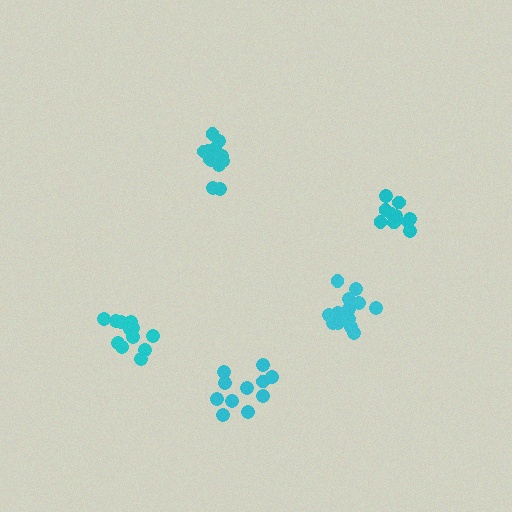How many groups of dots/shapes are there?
There are 5 groups.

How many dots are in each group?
Group 1: 12 dots, Group 2: 10 dots, Group 3: 11 dots, Group 4: 12 dots, Group 5: 13 dots (58 total).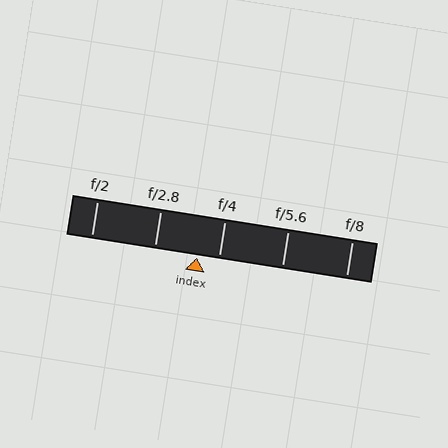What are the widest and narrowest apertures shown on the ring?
The widest aperture shown is f/2 and the narrowest is f/8.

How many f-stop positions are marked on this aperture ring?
There are 5 f-stop positions marked.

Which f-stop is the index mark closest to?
The index mark is closest to f/4.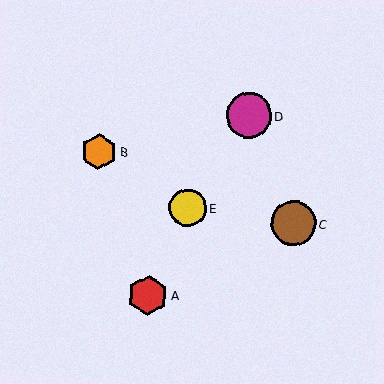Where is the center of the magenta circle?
The center of the magenta circle is at (249, 115).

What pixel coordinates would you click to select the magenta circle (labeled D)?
Click at (249, 115) to select the magenta circle D.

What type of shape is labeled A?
Shape A is a red hexagon.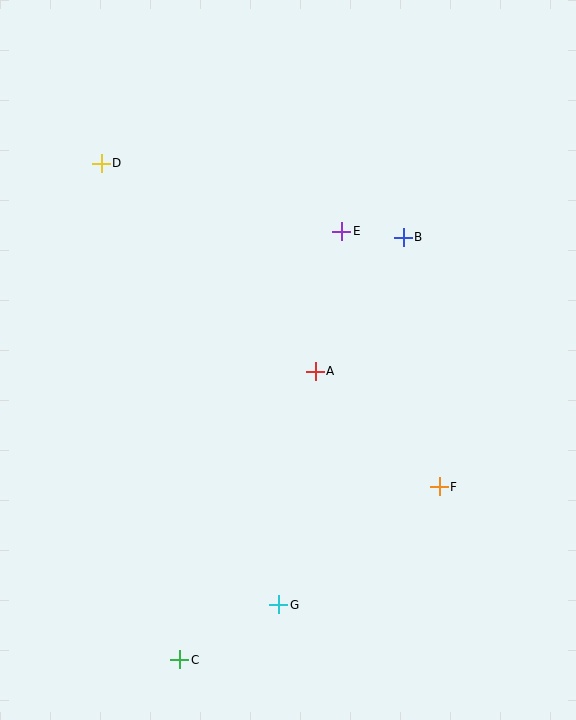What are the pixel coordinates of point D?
Point D is at (101, 163).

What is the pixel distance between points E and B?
The distance between E and B is 62 pixels.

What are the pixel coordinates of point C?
Point C is at (180, 660).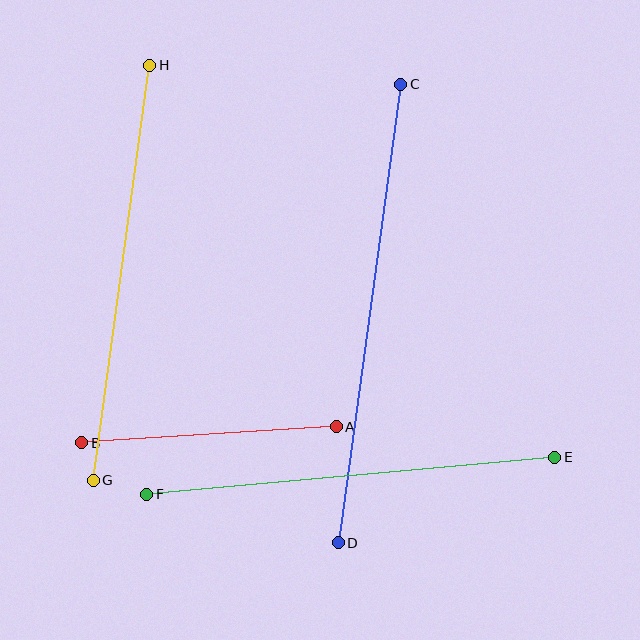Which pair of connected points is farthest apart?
Points C and D are farthest apart.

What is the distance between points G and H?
The distance is approximately 419 pixels.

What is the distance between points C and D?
The distance is approximately 463 pixels.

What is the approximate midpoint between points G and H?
The midpoint is at approximately (121, 273) pixels.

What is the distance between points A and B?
The distance is approximately 255 pixels.